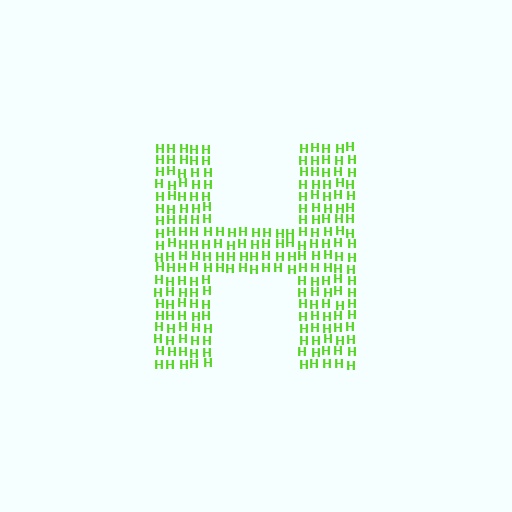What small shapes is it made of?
It is made of small letter H's.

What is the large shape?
The large shape is the letter H.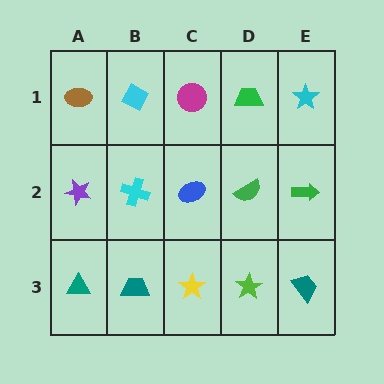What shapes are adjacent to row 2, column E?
A cyan star (row 1, column E), a teal trapezoid (row 3, column E), a green semicircle (row 2, column D).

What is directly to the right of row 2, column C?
A green semicircle.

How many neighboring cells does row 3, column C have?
3.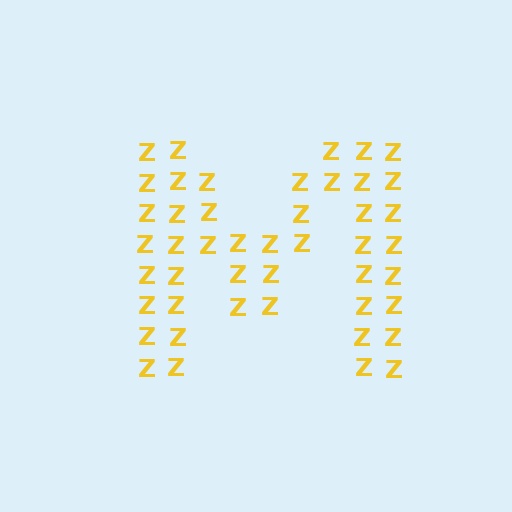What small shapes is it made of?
It is made of small letter Z's.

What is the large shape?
The large shape is the letter M.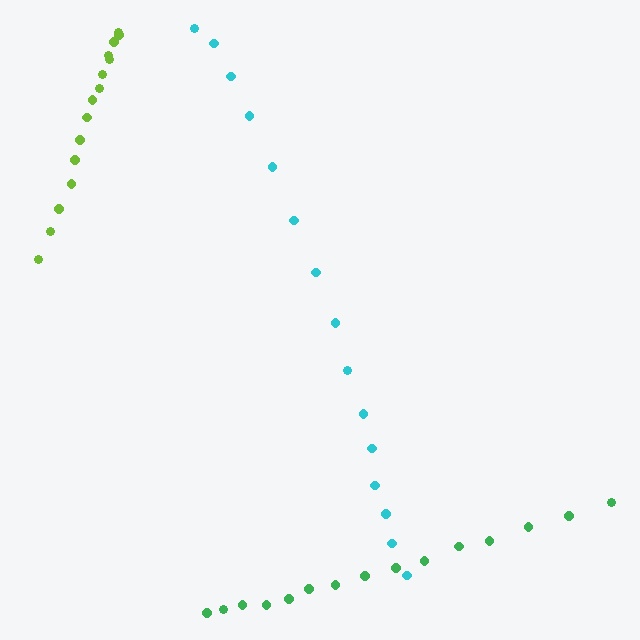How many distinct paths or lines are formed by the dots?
There are 3 distinct paths.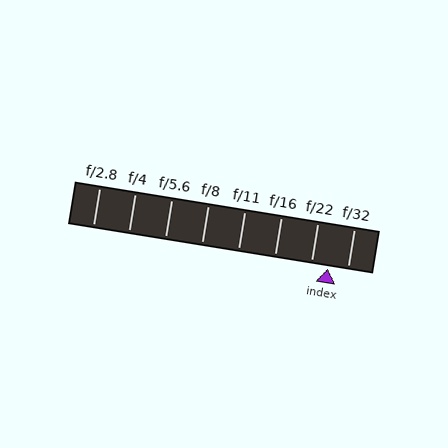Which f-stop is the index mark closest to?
The index mark is closest to f/22.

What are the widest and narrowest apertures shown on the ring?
The widest aperture shown is f/2.8 and the narrowest is f/32.